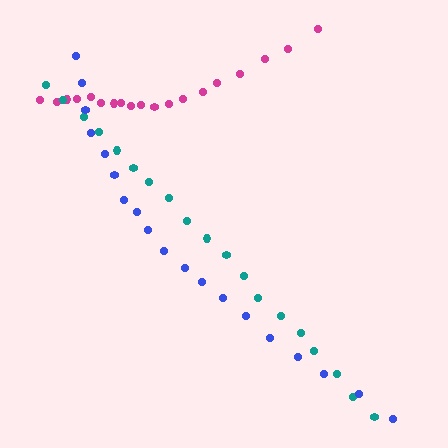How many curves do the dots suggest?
There are 3 distinct paths.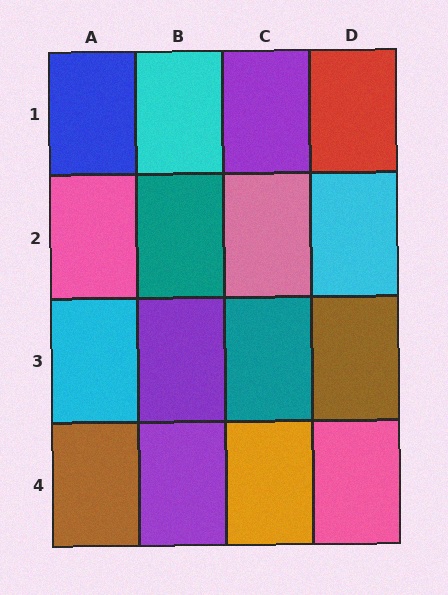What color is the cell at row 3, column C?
Teal.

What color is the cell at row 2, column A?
Pink.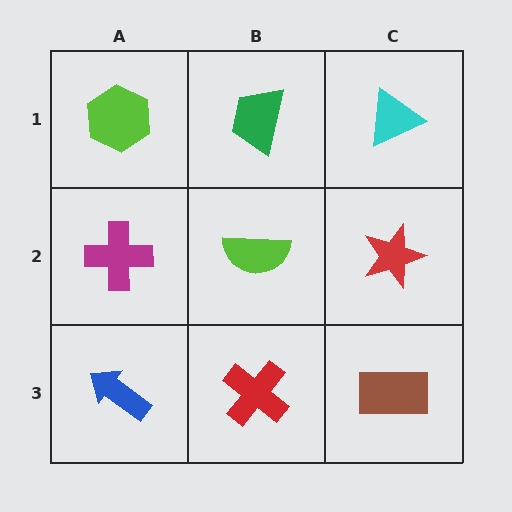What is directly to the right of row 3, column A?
A red cross.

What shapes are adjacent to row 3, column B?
A lime semicircle (row 2, column B), a blue arrow (row 3, column A), a brown rectangle (row 3, column C).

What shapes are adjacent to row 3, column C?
A red star (row 2, column C), a red cross (row 3, column B).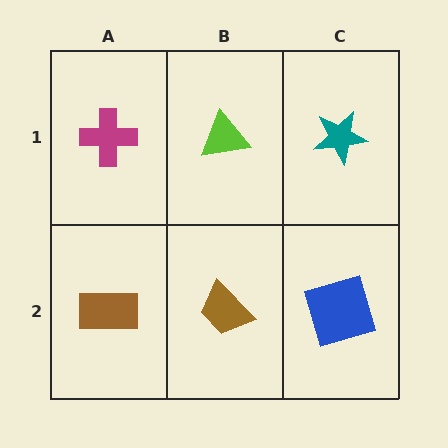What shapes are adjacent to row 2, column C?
A teal star (row 1, column C), a brown trapezoid (row 2, column B).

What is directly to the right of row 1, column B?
A teal star.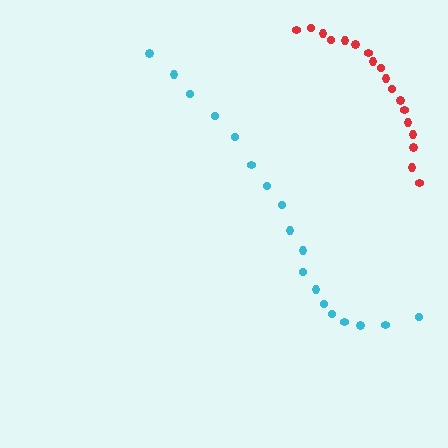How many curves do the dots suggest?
There are 2 distinct paths.